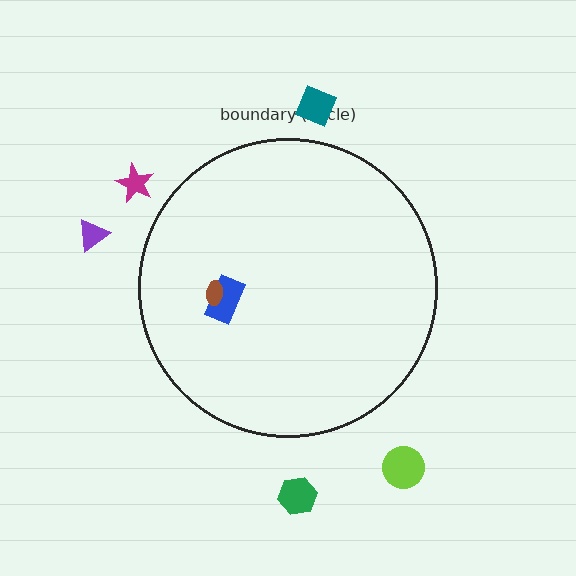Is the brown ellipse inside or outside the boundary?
Inside.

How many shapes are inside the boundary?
2 inside, 5 outside.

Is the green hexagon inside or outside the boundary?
Outside.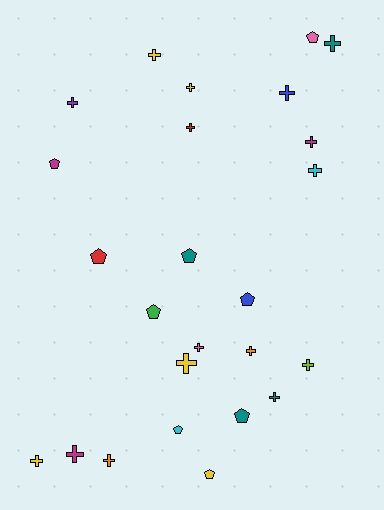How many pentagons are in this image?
There are 9 pentagons.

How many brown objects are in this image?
There are no brown objects.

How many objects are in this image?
There are 25 objects.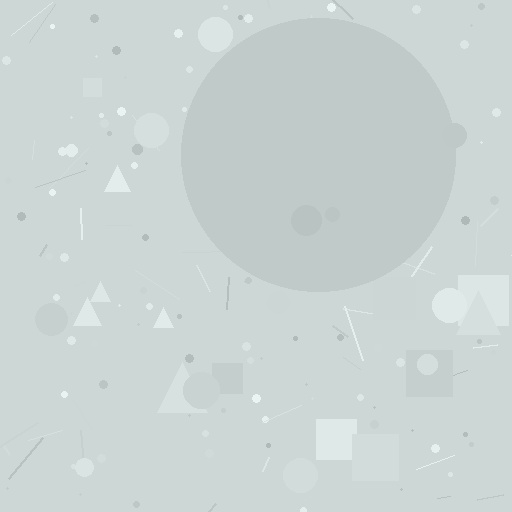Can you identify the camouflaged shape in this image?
The camouflaged shape is a circle.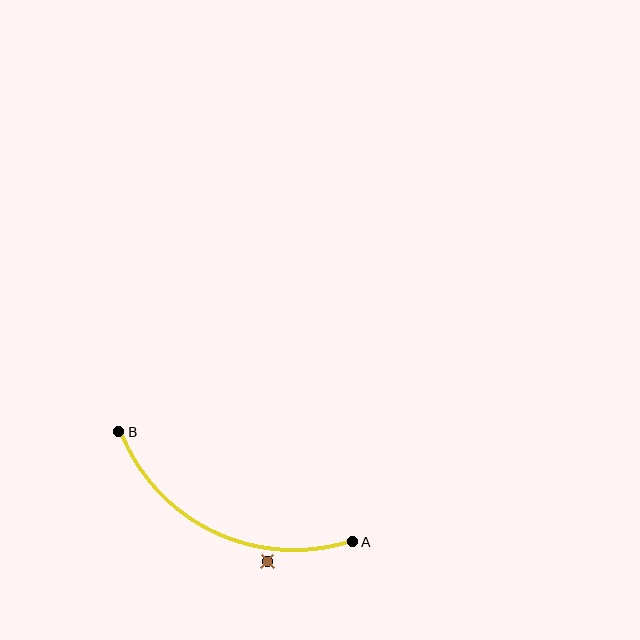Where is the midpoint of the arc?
The arc midpoint is the point on the curve farthest from the straight line joining A and B. It sits below that line.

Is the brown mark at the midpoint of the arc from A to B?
No — the brown mark does not lie on the arc at all. It sits slightly outside the curve.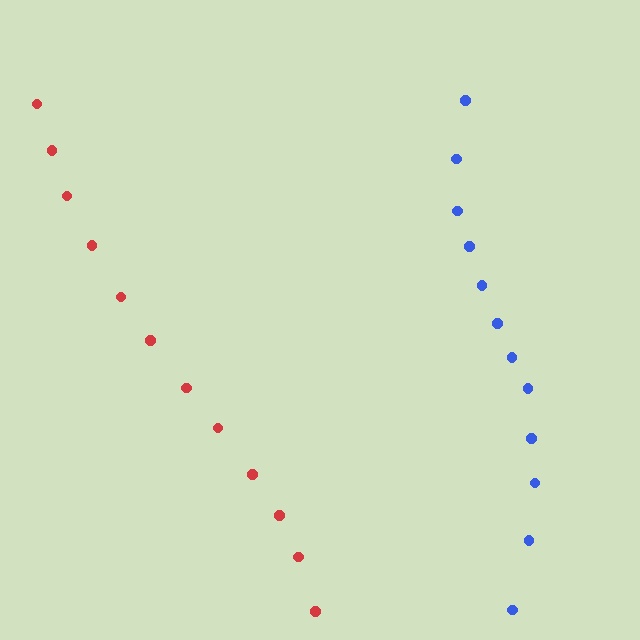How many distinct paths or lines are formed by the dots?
There are 2 distinct paths.